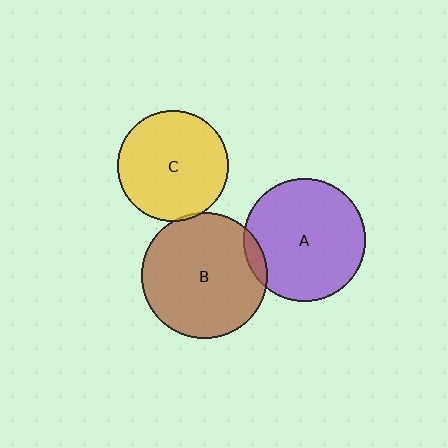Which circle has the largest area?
Circle B (brown).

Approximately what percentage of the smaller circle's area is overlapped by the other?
Approximately 5%.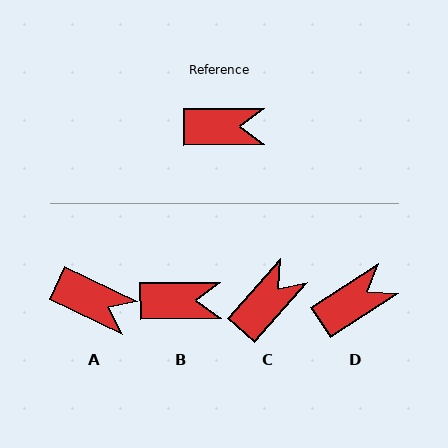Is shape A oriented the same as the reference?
No, it is off by about 26 degrees.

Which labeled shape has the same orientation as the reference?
B.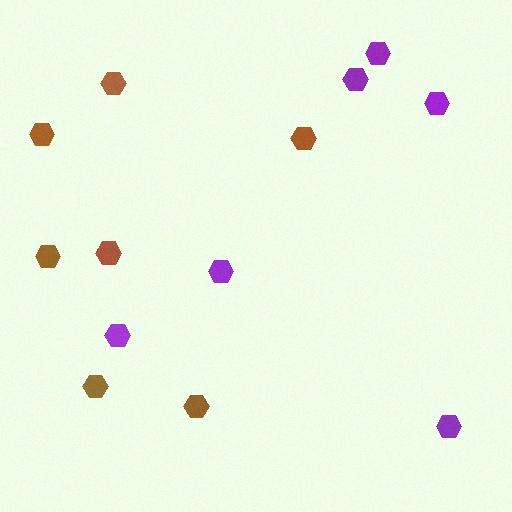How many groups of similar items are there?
There are 2 groups: one group of brown hexagons (7) and one group of purple hexagons (6).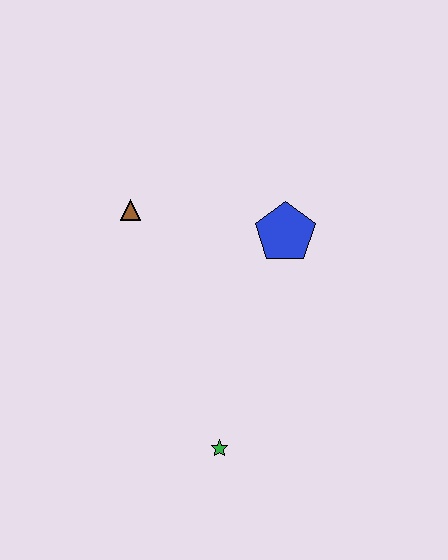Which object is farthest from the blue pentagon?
The green star is farthest from the blue pentagon.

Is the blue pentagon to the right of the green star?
Yes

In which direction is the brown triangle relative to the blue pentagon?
The brown triangle is to the left of the blue pentagon.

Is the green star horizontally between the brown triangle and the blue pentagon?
Yes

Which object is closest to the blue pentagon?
The brown triangle is closest to the blue pentagon.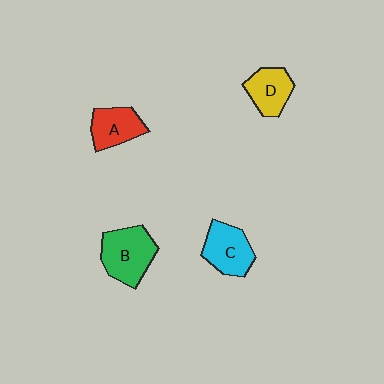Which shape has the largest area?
Shape B (green).